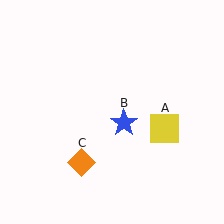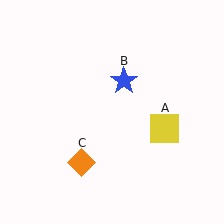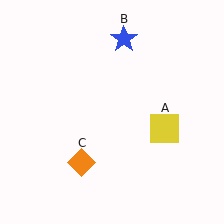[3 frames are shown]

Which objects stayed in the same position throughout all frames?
Yellow square (object A) and orange diamond (object C) remained stationary.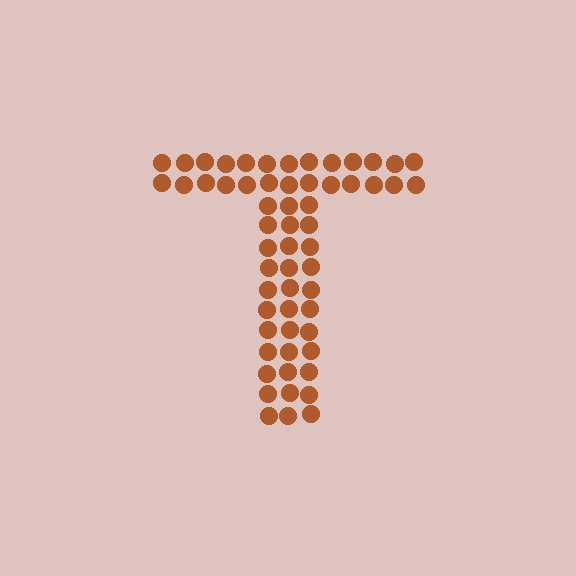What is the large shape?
The large shape is the letter T.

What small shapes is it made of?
It is made of small circles.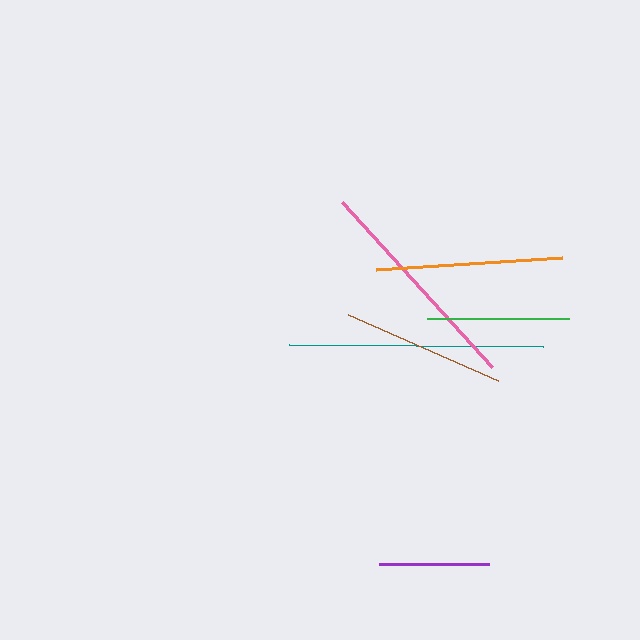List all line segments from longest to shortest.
From longest to shortest: teal, pink, orange, brown, green, purple.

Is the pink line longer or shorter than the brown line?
The pink line is longer than the brown line.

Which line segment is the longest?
The teal line is the longest at approximately 254 pixels.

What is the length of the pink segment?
The pink segment is approximately 224 pixels long.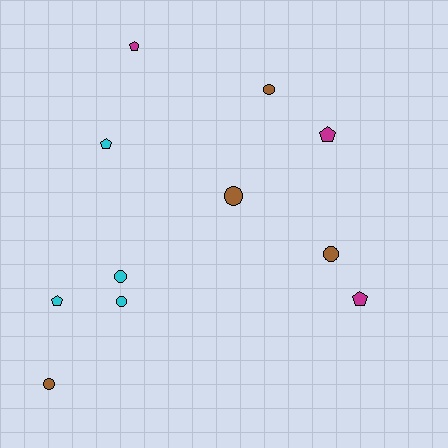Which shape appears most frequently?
Circle, with 6 objects.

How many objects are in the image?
There are 11 objects.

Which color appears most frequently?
Brown, with 4 objects.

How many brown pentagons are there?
There are no brown pentagons.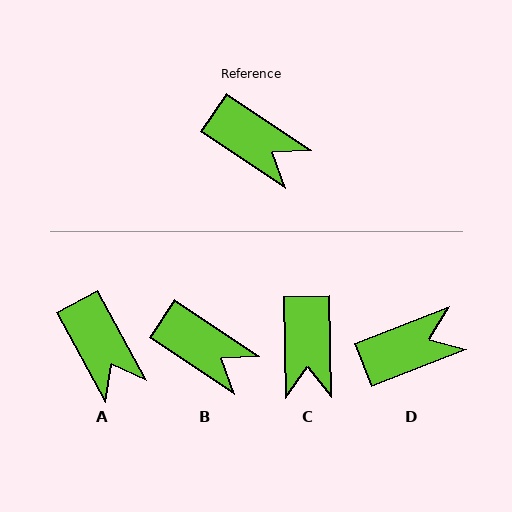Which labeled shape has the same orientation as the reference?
B.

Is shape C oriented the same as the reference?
No, it is off by about 55 degrees.